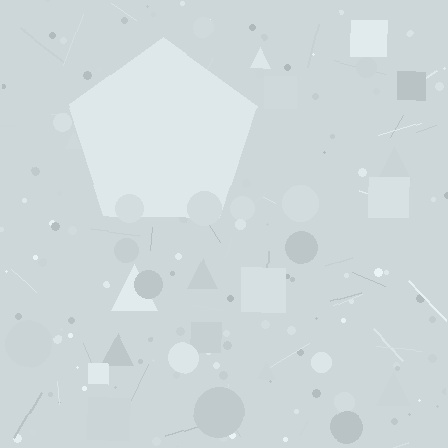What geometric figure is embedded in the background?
A pentagon is embedded in the background.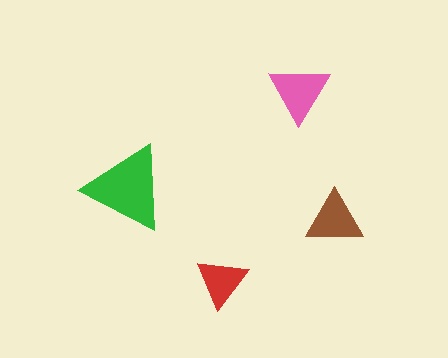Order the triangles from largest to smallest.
the green one, the pink one, the brown one, the red one.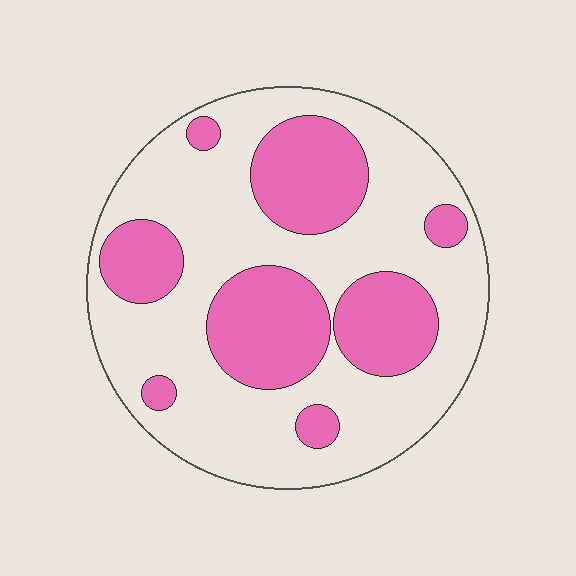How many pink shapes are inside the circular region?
8.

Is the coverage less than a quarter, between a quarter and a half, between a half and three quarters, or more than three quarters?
Between a quarter and a half.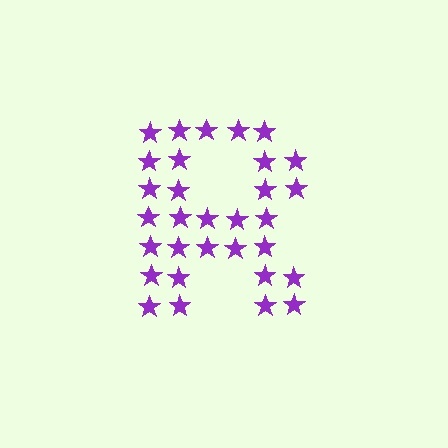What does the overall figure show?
The overall figure shows the letter R.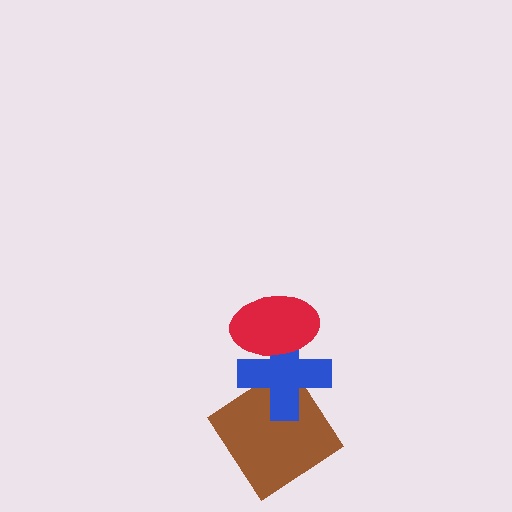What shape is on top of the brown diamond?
The blue cross is on top of the brown diamond.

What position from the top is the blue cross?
The blue cross is 2nd from the top.